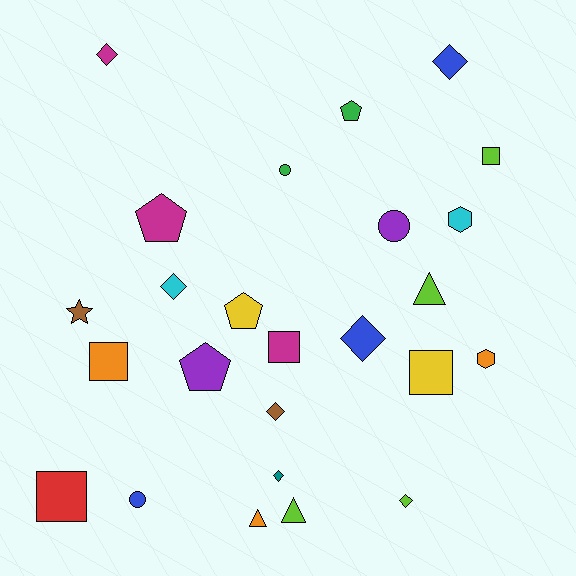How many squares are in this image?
There are 5 squares.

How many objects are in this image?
There are 25 objects.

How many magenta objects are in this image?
There are 3 magenta objects.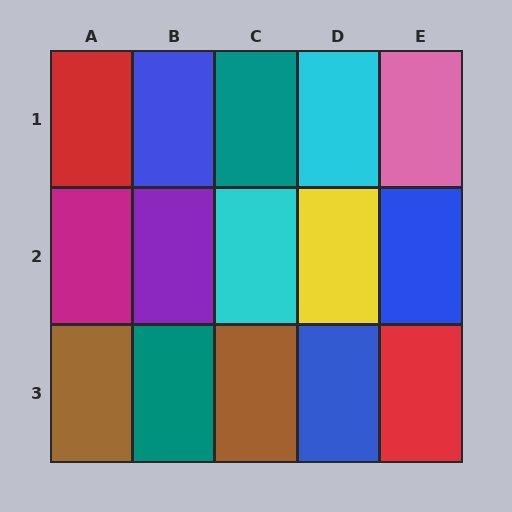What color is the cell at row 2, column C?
Cyan.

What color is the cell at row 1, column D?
Cyan.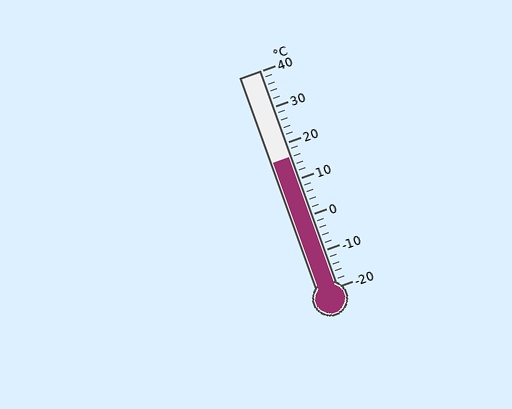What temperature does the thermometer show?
The thermometer shows approximately 16°C.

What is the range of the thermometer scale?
The thermometer scale ranges from -20°C to 40°C.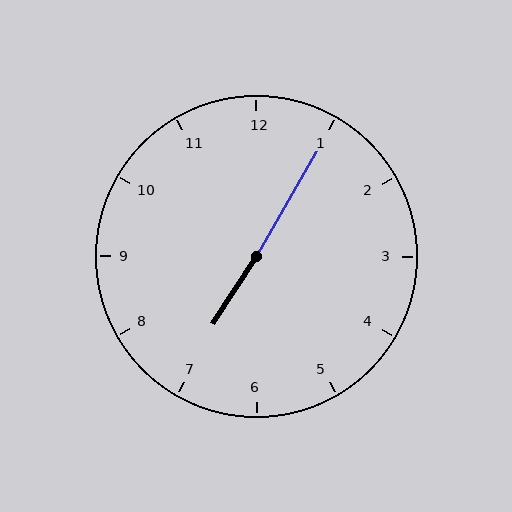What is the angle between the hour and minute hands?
Approximately 178 degrees.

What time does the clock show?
7:05.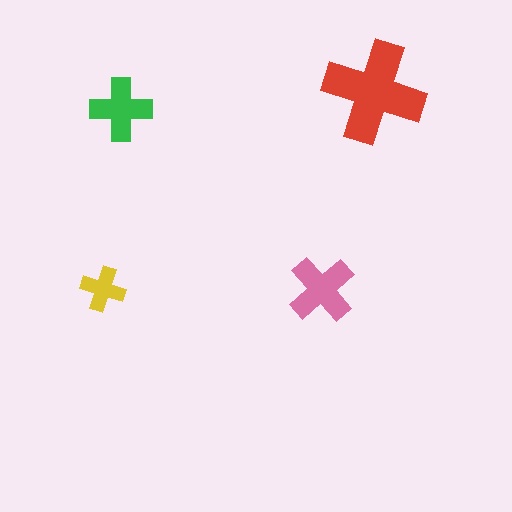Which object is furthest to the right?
The red cross is rightmost.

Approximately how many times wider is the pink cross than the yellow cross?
About 1.5 times wider.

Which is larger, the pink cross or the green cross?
The pink one.